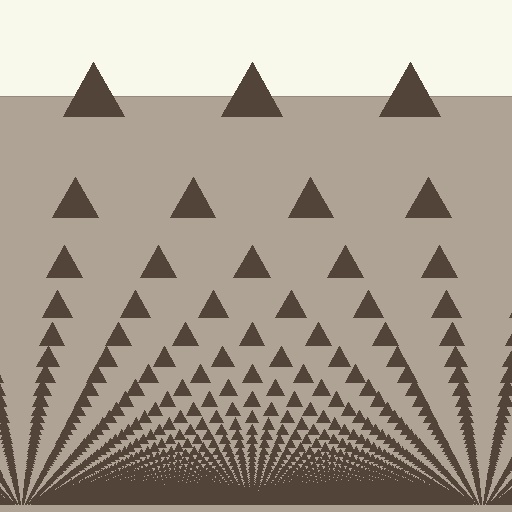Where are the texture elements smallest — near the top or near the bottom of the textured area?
Near the bottom.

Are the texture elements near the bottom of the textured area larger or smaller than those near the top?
Smaller. The gradient is inverted — elements near the bottom are smaller and denser.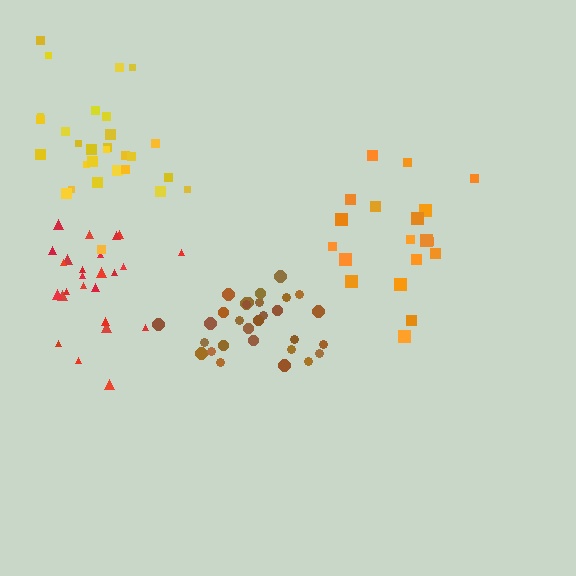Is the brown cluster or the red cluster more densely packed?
Brown.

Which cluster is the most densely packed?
Brown.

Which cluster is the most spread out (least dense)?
Orange.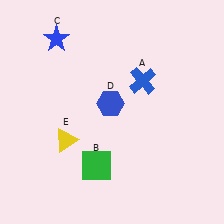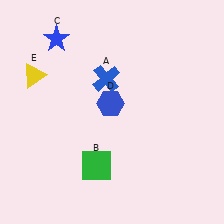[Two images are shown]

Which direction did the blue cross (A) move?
The blue cross (A) moved left.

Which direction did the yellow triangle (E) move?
The yellow triangle (E) moved up.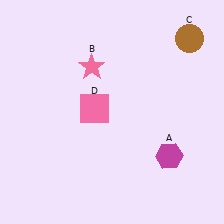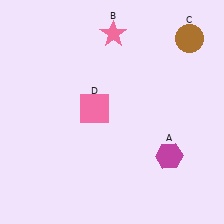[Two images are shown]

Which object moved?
The pink star (B) moved up.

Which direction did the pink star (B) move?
The pink star (B) moved up.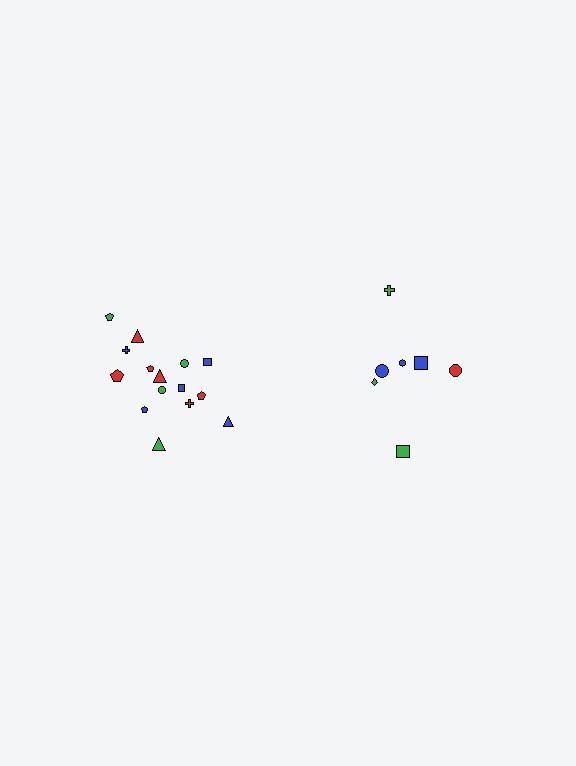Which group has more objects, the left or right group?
The left group.